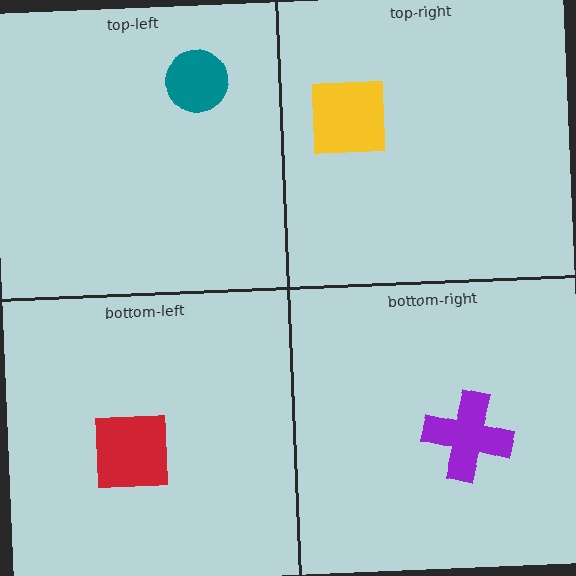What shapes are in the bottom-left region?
The red square.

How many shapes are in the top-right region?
1.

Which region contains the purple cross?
The bottom-right region.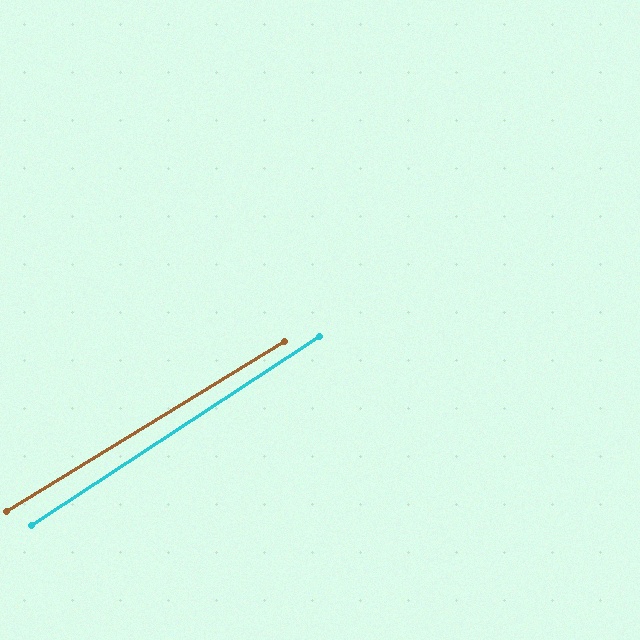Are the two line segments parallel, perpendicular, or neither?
Parallel — their directions differ by only 1.9°.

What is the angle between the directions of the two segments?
Approximately 2 degrees.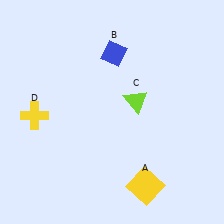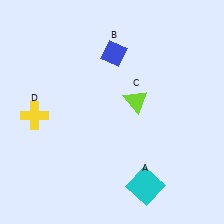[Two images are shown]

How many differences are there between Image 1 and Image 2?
There is 1 difference between the two images.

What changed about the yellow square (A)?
In Image 1, A is yellow. In Image 2, it changed to cyan.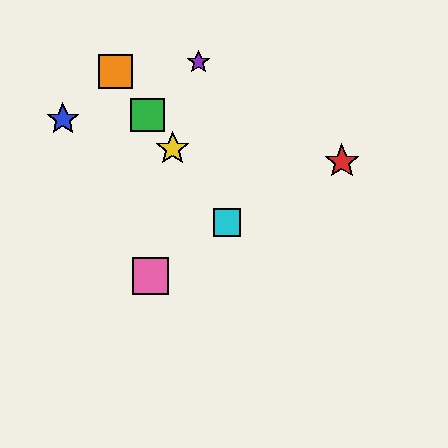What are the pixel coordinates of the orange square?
The orange square is at (116, 72).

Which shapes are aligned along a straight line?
The green square, the yellow star, the orange square, the cyan square are aligned along a straight line.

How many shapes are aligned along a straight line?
4 shapes (the green square, the yellow star, the orange square, the cyan square) are aligned along a straight line.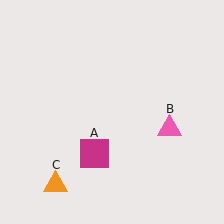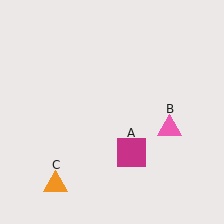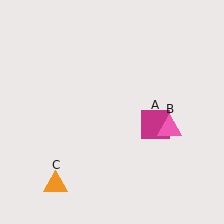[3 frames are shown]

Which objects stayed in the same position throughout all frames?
Pink triangle (object B) and orange triangle (object C) remained stationary.